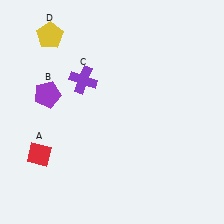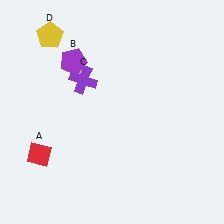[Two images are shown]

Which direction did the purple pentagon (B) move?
The purple pentagon (B) moved up.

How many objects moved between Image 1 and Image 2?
1 object moved between the two images.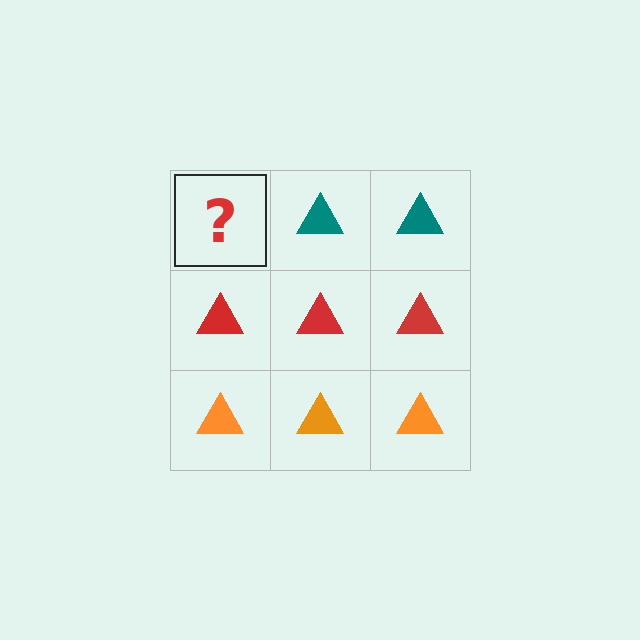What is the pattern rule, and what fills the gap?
The rule is that each row has a consistent color. The gap should be filled with a teal triangle.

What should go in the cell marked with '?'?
The missing cell should contain a teal triangle.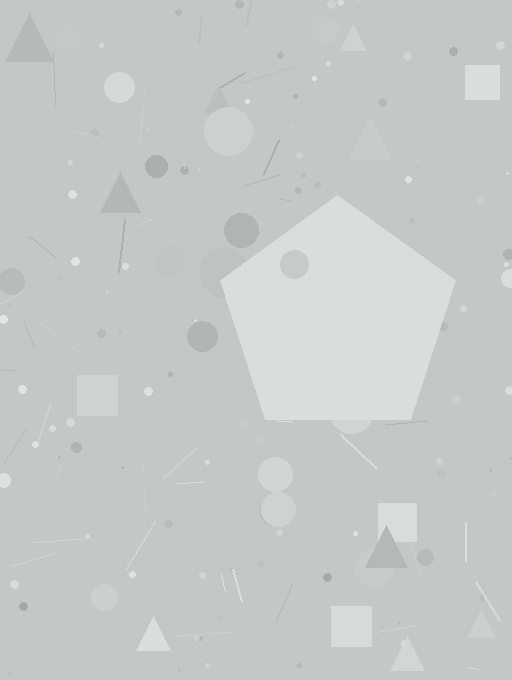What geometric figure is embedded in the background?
A pentagon is embedded in the background.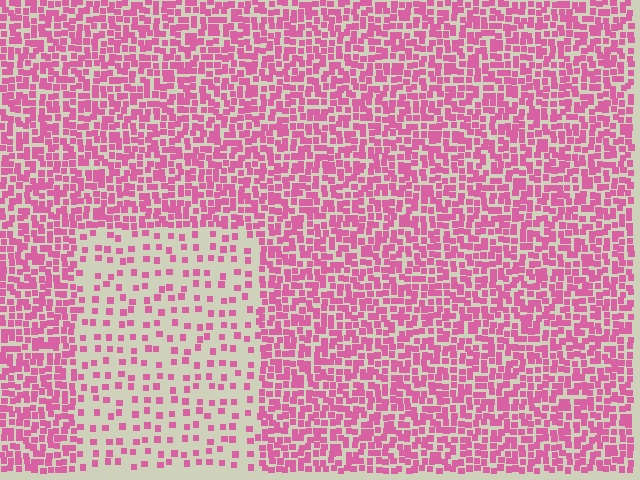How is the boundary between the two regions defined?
The boundary is defined by a change in element density (approximately 2.8x ratio). All elements are the same color, size, and shape.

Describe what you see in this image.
The image contains small pink elements arranged at two different densities. A rectangle-shaped region is visible where the elements are less densely packed than the surrounding area.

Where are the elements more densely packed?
The elements are more densely packed outside the rectangle boundary.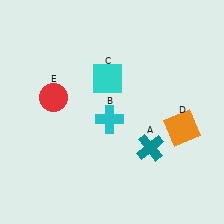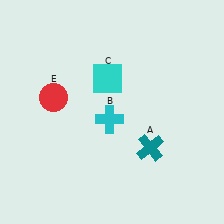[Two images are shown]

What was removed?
The orange square (D) was removed in Image 2.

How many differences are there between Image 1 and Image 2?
There is 1 difference between the two images.